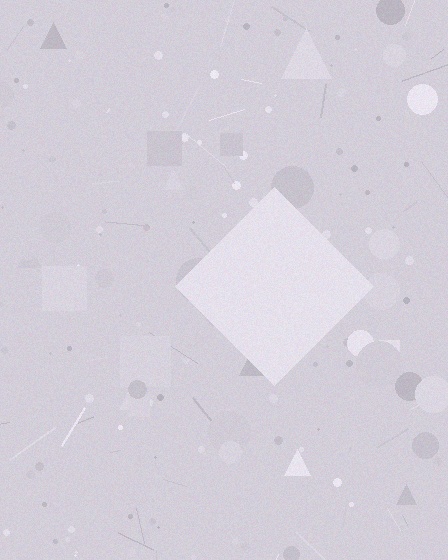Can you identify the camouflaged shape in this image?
The camouflaged shape is a diamond.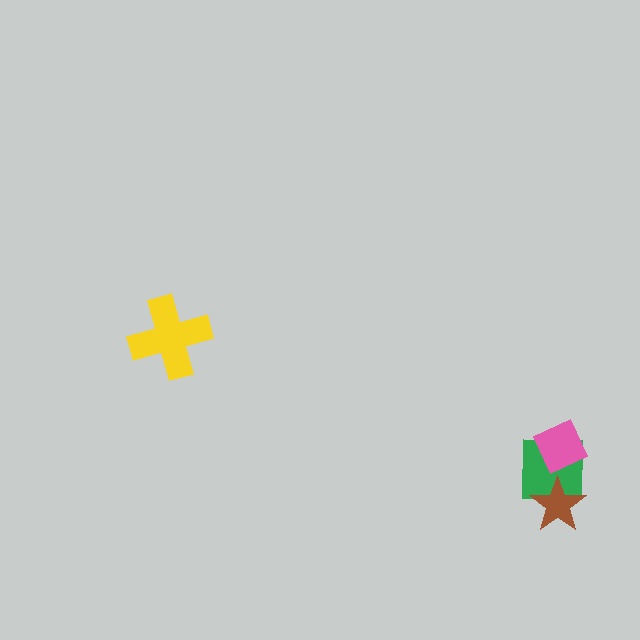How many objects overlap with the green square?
2 objects overlap with the green square.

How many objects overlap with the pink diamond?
1 object overlaps with the pink diamond.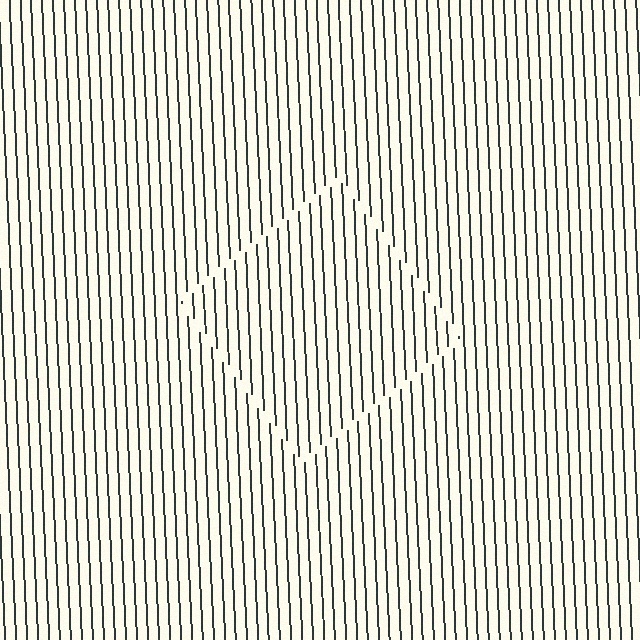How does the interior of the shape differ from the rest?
The interior of the shape contains the same grating, shifted by half a period — the contour is defined by the phase discontinuity where line-ends from the inner and outer gratings abut.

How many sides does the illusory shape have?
4 sides — the line-ends trace a square.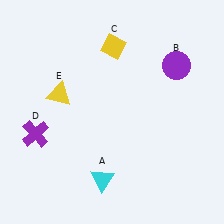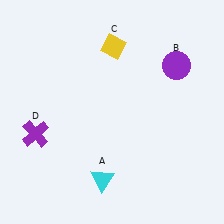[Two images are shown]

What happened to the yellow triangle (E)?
The yellow triangle (E) was removed in Image 2. It was in the top-left area of Image 1.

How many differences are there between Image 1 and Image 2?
There is 1 difference between the two images.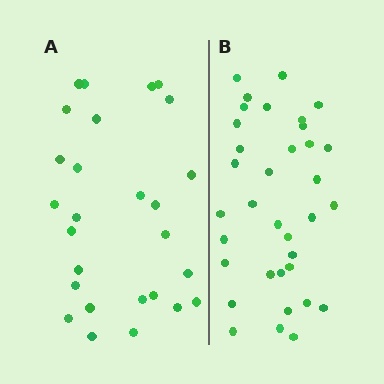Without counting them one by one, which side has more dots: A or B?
Region B (the right region) has more dots.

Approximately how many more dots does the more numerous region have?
Region B has roughly 8 or so more dots than region A.